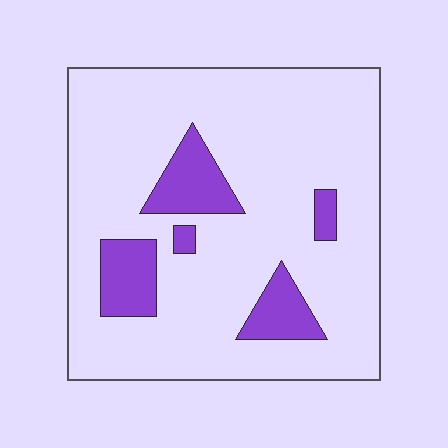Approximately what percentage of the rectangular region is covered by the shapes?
Approximately 15%.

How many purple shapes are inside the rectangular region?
5.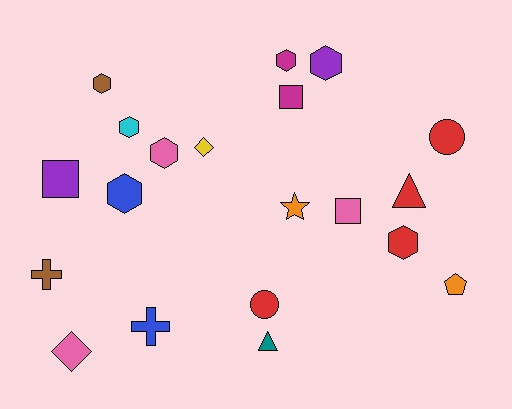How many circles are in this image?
There are 2 circles.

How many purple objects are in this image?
There are 2 purple objects.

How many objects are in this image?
There are 20 objects.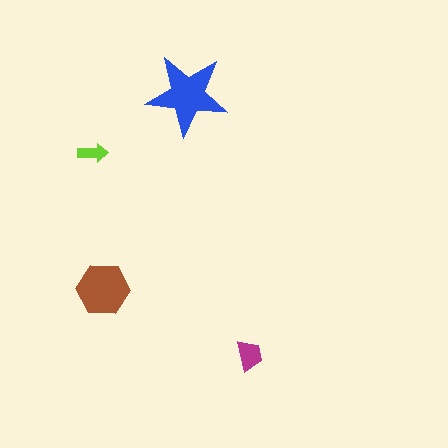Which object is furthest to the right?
The magenta trapezoid is rightmost.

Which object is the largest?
The blue star.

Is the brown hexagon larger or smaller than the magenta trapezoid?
Larger.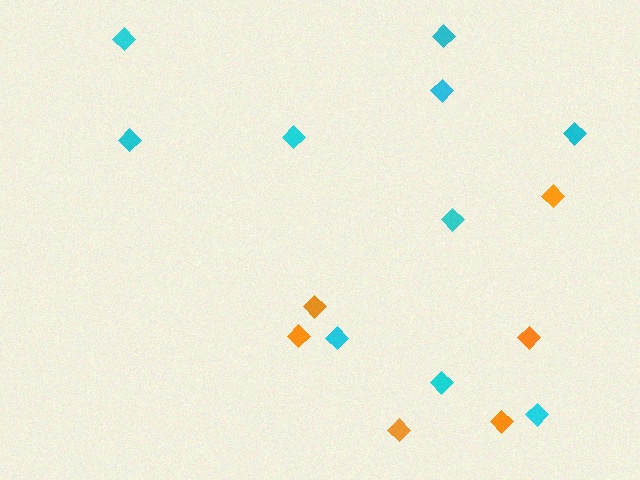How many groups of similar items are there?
There are 2 groups: one group of orange diamonds (6) and one group of cyan diamonds (10).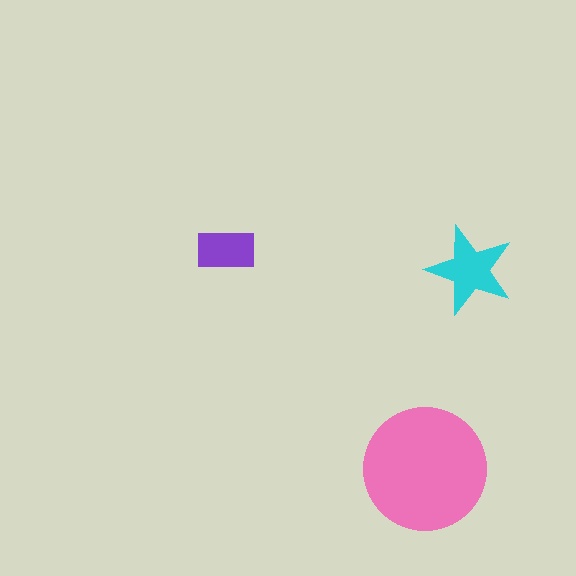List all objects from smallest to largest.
The purple rectangle, the cyan star, the pink circle.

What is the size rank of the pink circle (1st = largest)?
1st.